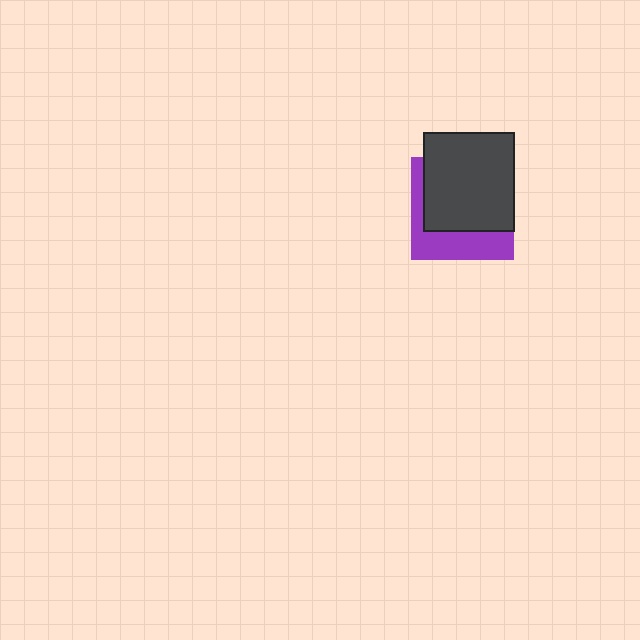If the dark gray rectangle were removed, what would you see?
You would see the complete purple square.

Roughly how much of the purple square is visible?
A small part of it is visible (roughly 36%).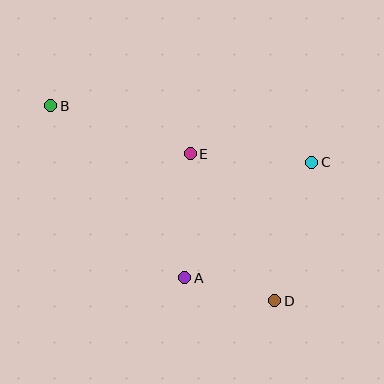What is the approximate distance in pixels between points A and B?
The distance between A and B is approximately 218 pixels.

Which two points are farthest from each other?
Points B and D are farthest from each other.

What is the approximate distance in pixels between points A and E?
The distance between A and E is approximately 124 pixels.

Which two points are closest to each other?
Points A and D are closest to each other.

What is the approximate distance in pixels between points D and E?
The distance between D and E is approximately 169 pixels.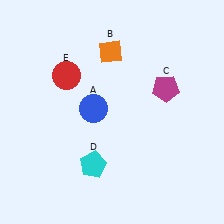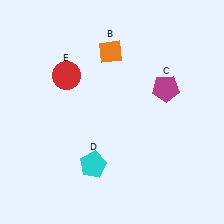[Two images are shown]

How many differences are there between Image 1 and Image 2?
There is 1 difference between the two images.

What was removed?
The blue circle (A) was removed in Image 2.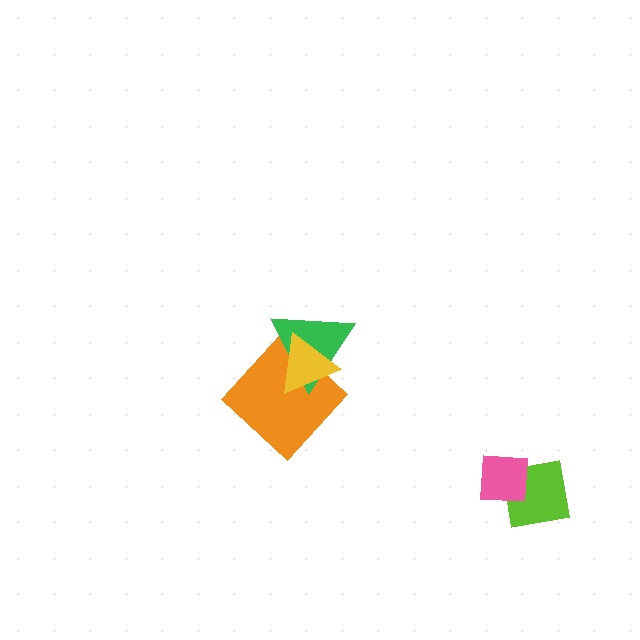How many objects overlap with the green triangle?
2 objects overlap with the green triangle.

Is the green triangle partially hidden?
Yes, it is partially covered by another shape.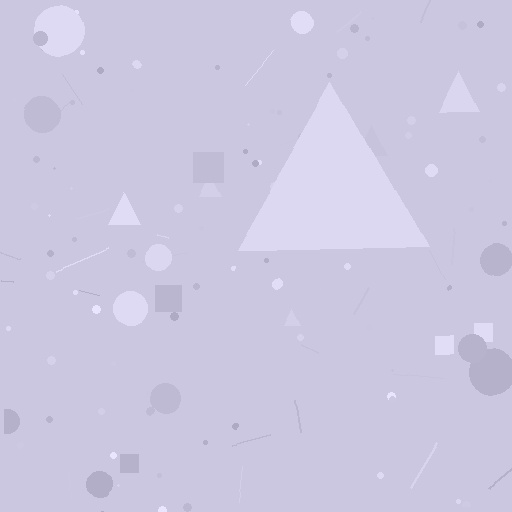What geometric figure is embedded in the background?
A triangle is embedded in the background.